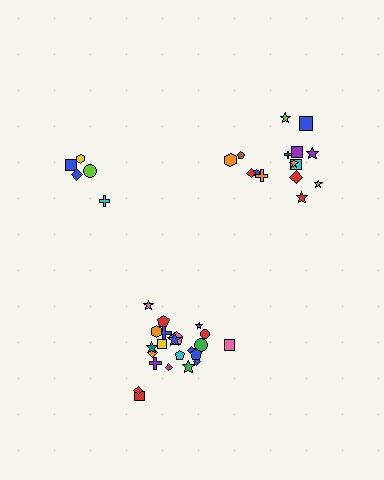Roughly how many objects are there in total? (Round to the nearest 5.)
Roughly 40 objects in total.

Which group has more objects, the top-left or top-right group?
The top-right group.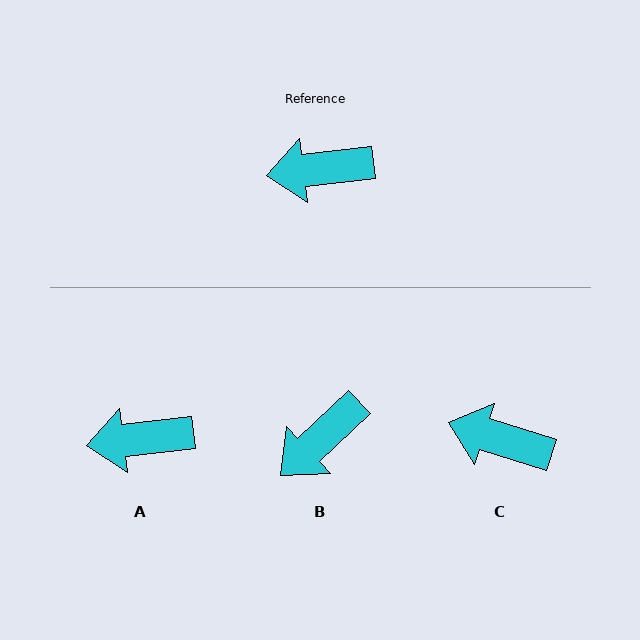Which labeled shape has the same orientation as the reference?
A.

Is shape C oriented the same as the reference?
No, it is off by about 25 degrees.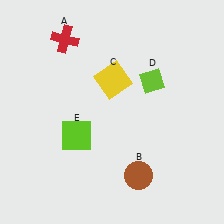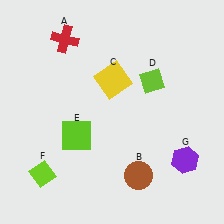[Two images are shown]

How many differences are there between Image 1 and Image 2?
There are 2 differences between the two images.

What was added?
A lime diamond (F), a purple hexagon (G) were added in Image 2.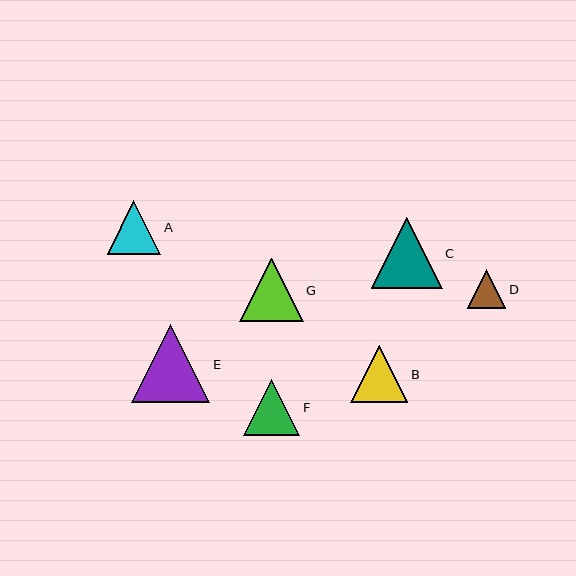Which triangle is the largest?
Triangle E is the largest with a size of approximately 78 pixels.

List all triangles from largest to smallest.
From largest to smallest: E, C, G, B, F, A, D.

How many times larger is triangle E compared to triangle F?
Triangle E is approximately 1.4 times the size of triangle F.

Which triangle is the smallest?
Triangle D is the smallest with a size of approximately 38 pixels.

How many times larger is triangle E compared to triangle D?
Triangle E is approximately 2.0 times the size of triangle D.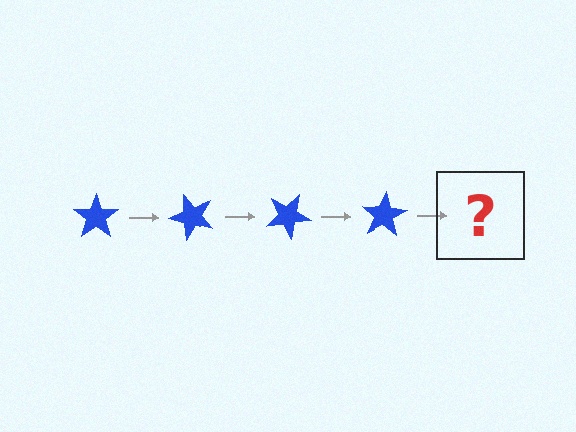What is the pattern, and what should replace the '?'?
The pattern is that the star rotates 50 degrees each step. The '?' should be a blue star rotated 200 degrees.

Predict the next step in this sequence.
The next step is a blue star rotated 200 degrees.